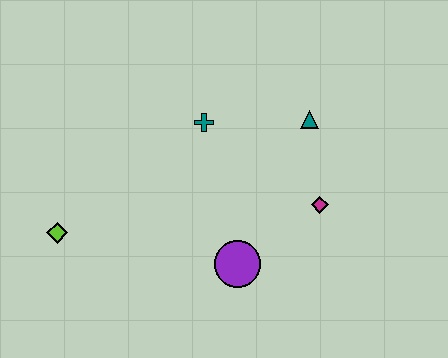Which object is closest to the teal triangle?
The magenta diamond is closest to the teal triangle.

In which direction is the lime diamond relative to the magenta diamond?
The lime diamond is to the left of the magenta diamond.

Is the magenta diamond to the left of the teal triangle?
No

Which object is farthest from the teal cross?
The lime diamond is farthest from the teal cross.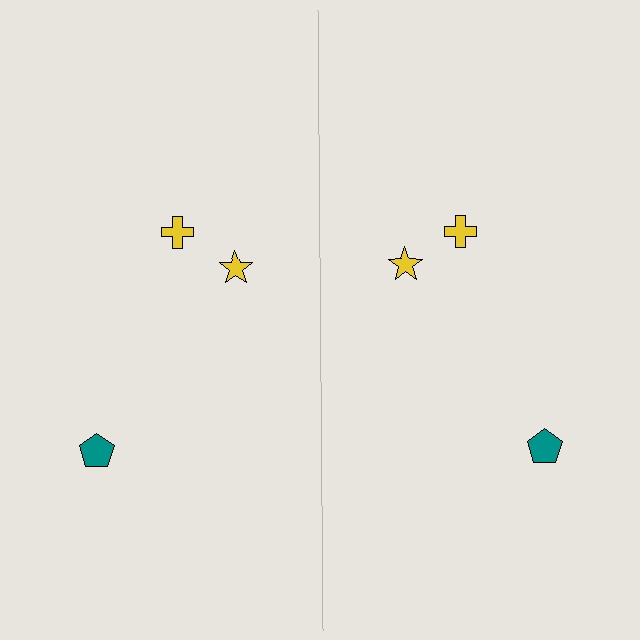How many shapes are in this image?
There are 6 shapes in this image.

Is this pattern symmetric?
Yes, this pattern has bilateral (reflection) symmetry.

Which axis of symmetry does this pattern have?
The pattern has a vertical axis of symmetry running through the center of the image.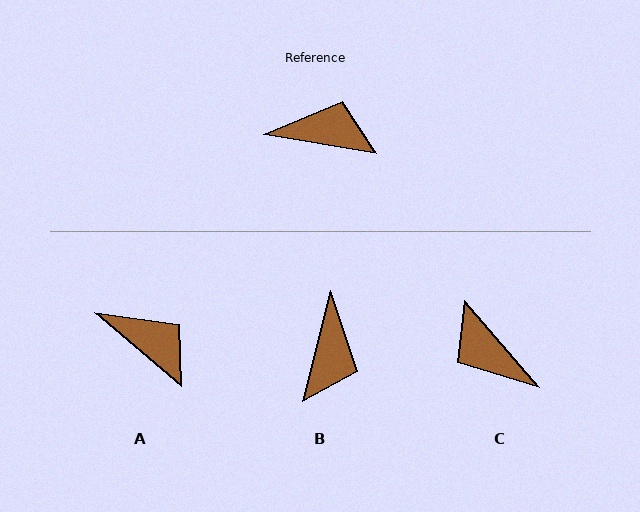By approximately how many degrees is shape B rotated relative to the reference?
Approximately 95 degrees clockwise.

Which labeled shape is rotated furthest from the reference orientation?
C, about 140 degrees away.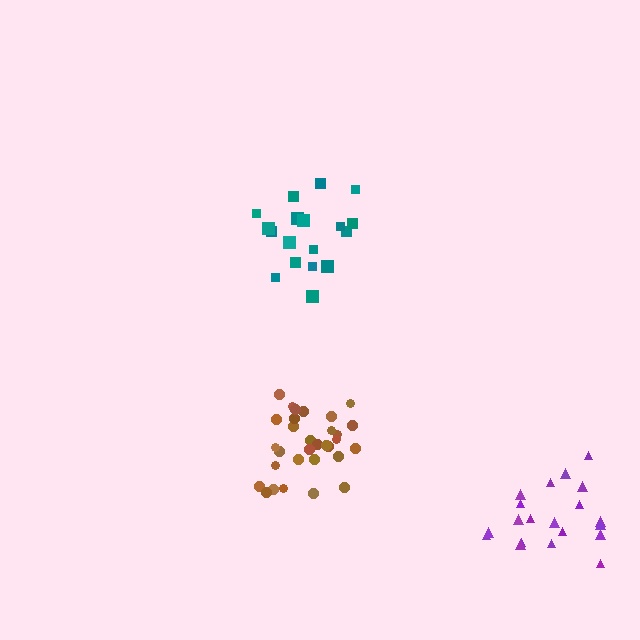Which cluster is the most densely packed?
Brown.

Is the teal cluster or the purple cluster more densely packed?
Teal.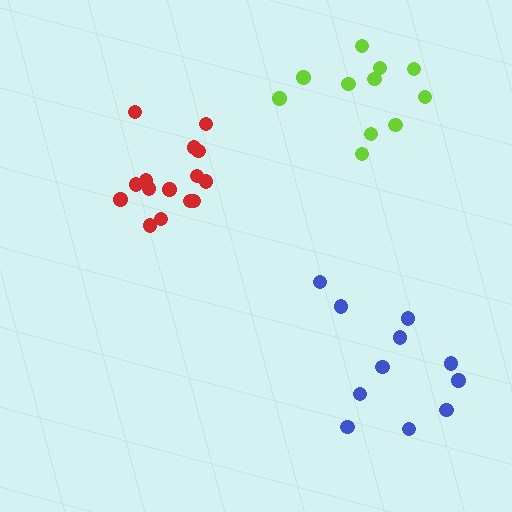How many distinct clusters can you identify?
There are 3 distinct clusters.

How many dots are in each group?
Group 1: 15 dots, Group 2: 11 dots, Group 3: 11 dots (37 total).